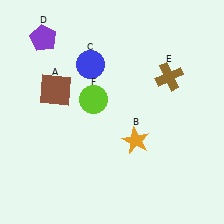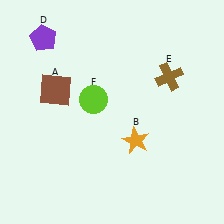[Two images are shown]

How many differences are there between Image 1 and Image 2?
There is 1 difference between the two images.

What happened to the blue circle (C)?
The blue circle (C) was removed in Image 2. It was in the top-left area of Image 1.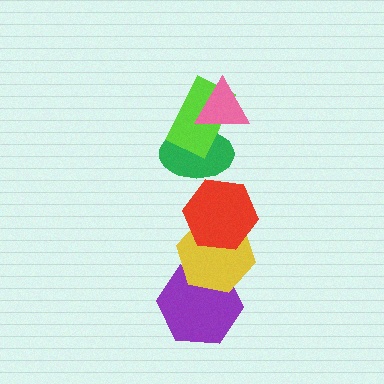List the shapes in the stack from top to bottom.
From top to bottom: the pink triangle, the lime rectangle, the green ellipse, the red hexagon, the yellow hexagon, the purple hexagon.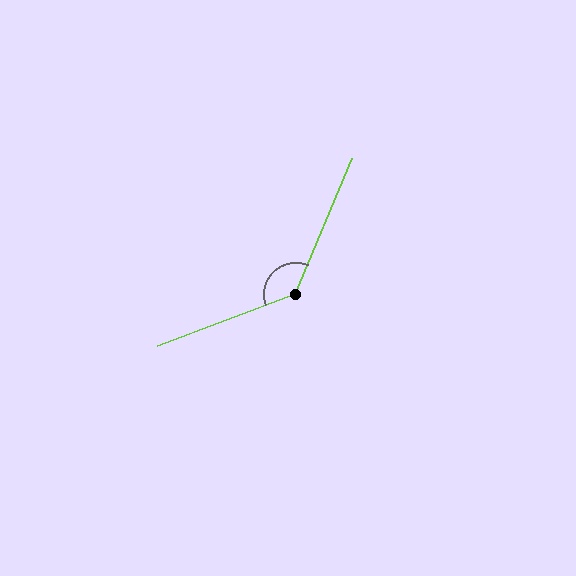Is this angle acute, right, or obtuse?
It is obtuse.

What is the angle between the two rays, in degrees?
Approximately 133 degrees.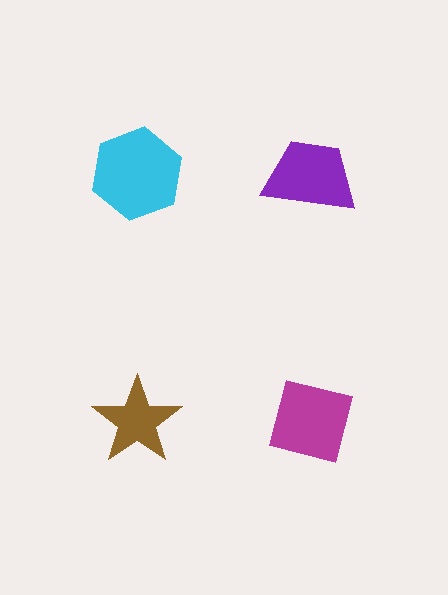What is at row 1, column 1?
A cyan hexagon.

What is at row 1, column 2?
A purple trapezoid.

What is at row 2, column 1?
A brown star.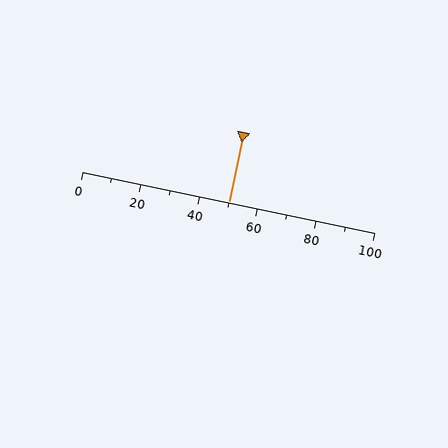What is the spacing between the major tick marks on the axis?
The major ticks are spaced 20 apart.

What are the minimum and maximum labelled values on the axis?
The axis runs from 0 to 100.